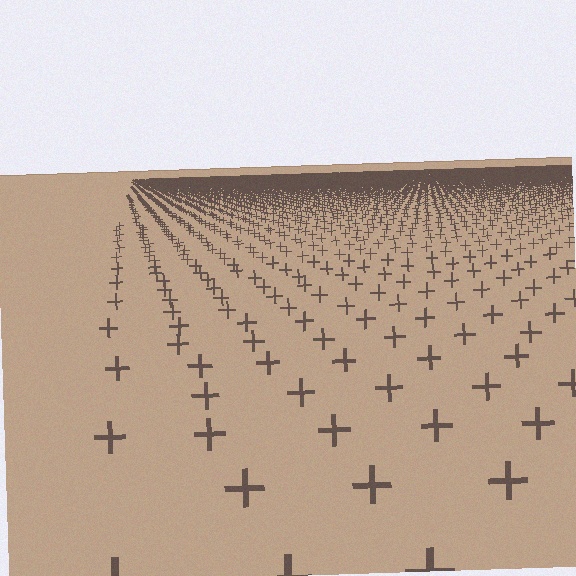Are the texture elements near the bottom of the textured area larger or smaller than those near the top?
Larger. Near the bottom, elements are closer to the viewer and appear at a bigger on-screen size.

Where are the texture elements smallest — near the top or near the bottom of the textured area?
Near the top.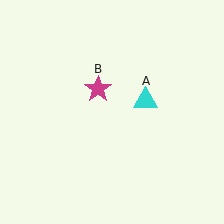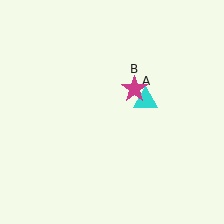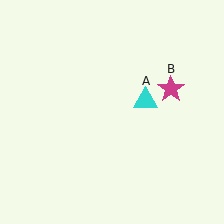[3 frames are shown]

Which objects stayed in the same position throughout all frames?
Cyan triangle (object A) remained stationary.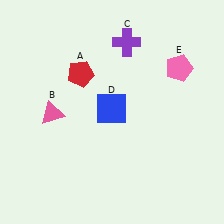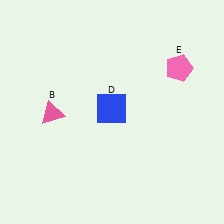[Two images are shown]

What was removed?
The red pentagon (A), the purple cross (C) were removed in Image 2.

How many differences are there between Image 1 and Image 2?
There are 2 differences between the two images.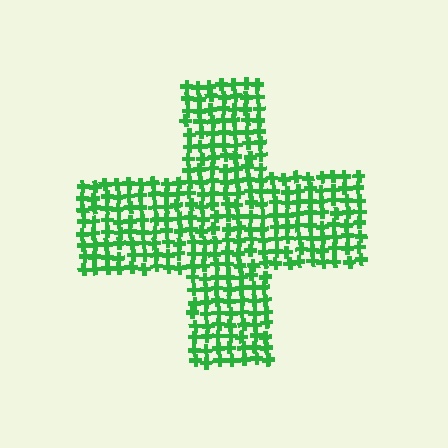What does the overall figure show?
The overall figure shows a cross.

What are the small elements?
The small elements are crosses.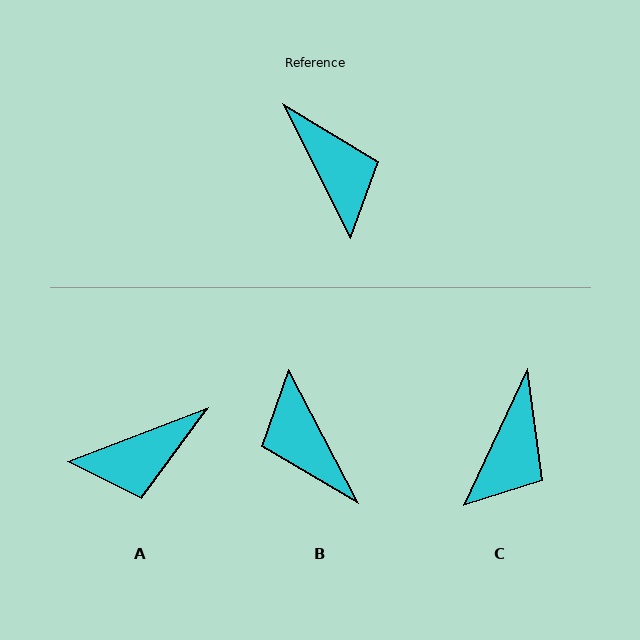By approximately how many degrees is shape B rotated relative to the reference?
Approximately 179 degrees clockwise.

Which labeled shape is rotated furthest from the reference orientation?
B, about 179 degrees away.